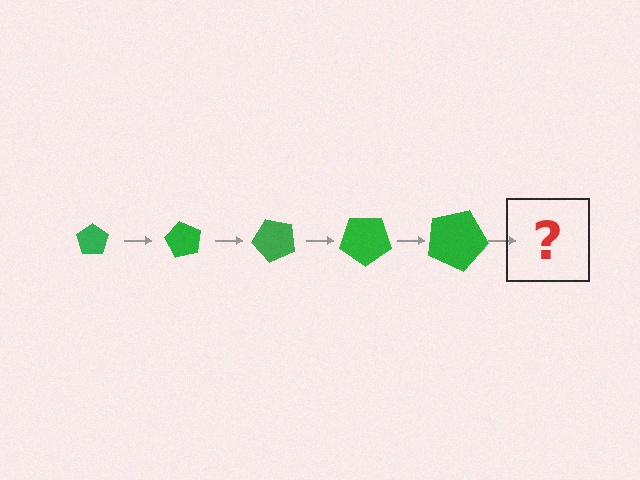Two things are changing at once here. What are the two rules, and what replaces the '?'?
The two rules are that the pentagon grows larger each step and it rotates 60 degrees each step. The '?' should be a pentagon, larger than the previous one and rotated 300 degrees from the start.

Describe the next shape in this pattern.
It should be a pentagon, larger than the previous one and rotated 300 degrees from the start.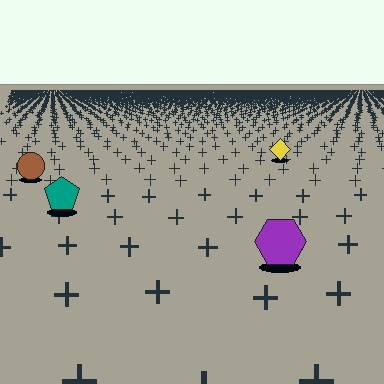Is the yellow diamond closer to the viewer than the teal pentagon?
No. The teal pentagon is closer — you can tell from the texture gradient: the ground texture is coarser near it.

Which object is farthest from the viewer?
The yellow diamond is farthest from the viewer. It appears smaller and the ground texture around it is denser.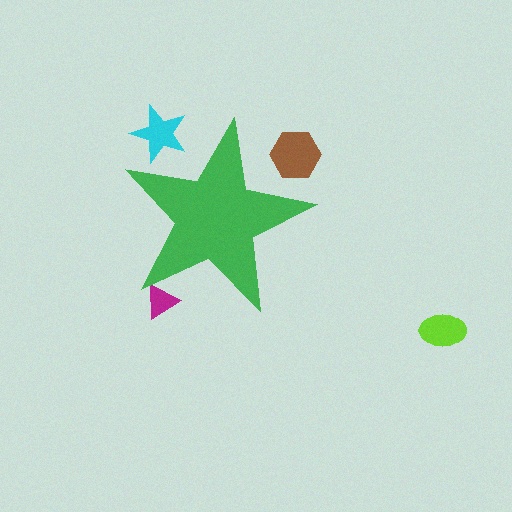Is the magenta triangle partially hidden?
Yes, the magenta triangle is partially hidden behind the green star.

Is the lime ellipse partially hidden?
No, the lime ellipse is fully visible.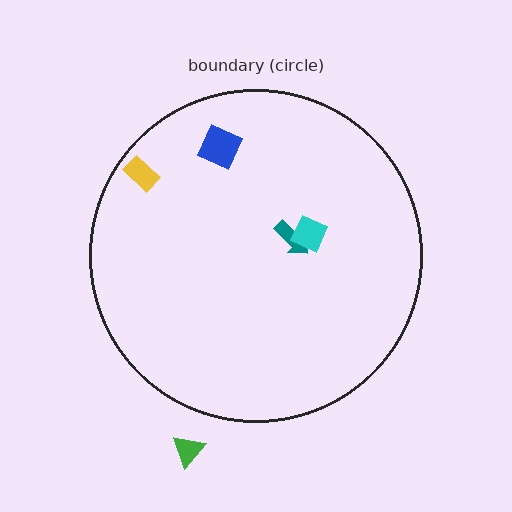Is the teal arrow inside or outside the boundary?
Inside.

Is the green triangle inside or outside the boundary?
Outside.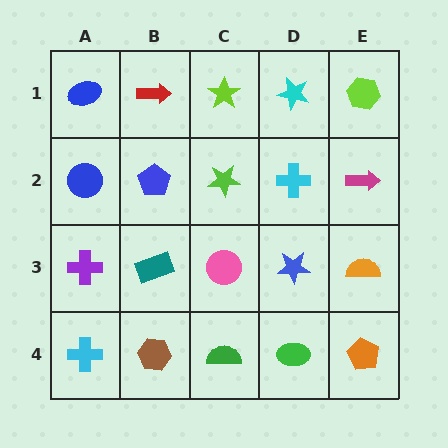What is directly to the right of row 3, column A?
A teal rectangle.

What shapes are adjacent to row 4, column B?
A teal rectangle (row 3, column B), a cyan cross (row 4, column A), a green semicircle (row 4, column C).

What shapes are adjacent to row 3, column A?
A blue circle (row 2, column A), a cyan cross (row 4, column A), a teal rectangle (row 3, column B).